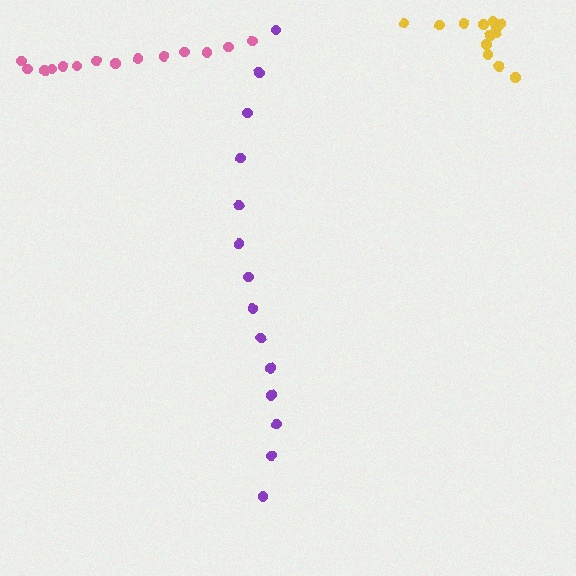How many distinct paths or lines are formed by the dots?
There are 3 distinct paths.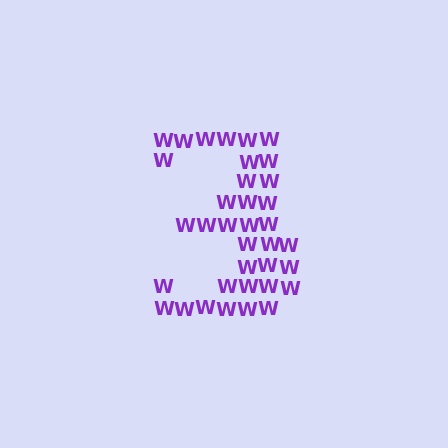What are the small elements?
The small elements are letter W's.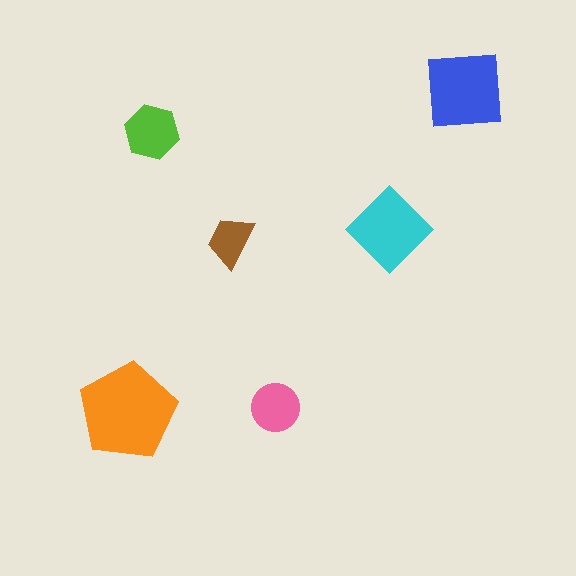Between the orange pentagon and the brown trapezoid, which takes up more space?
The orange pentagon.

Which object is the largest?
The orange pentagon.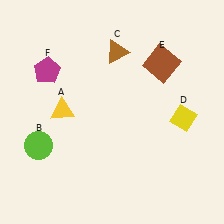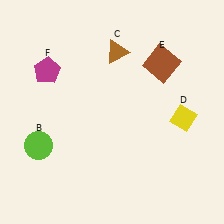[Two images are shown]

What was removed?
The yellow triangle (A) was removed in Image 2.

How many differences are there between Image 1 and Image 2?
There is 1 difference between the two images.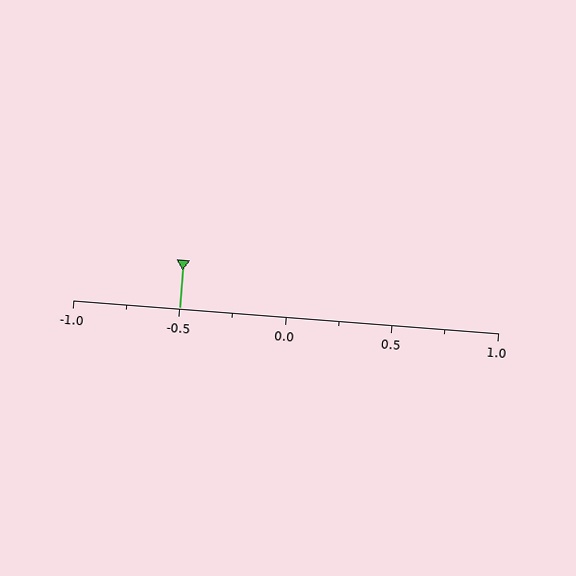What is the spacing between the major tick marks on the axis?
The major ticks are spaced 0.5 apart.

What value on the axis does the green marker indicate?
The marker indicates approximately -0.5.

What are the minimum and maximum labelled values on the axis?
The axis runs from -1.0 to 1.0.